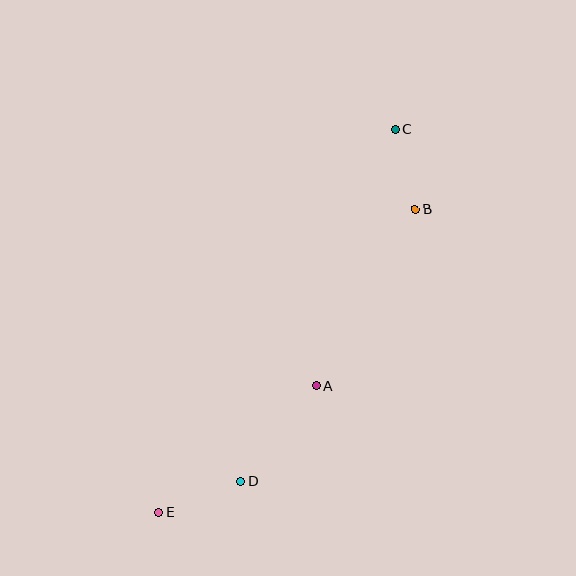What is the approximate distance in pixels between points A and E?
The distance between A and E is approximately 201 pixels.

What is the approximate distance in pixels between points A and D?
The distance between A and D is approximately 122 pixels.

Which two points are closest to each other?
Points B and C are closest to each other.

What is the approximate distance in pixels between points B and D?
The distance between B and D is approximately 323 pixels.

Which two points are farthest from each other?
Points C and E are farthest from each other.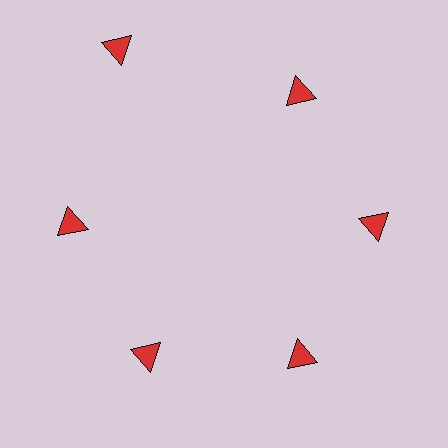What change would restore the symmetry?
The symmetry would be restored by moving it inward, back onto the ring so that all 6 triangles sit at equal angles and equal distance from the center.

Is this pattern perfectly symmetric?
No. The 6 red triangles are arranged in a ring, but one element near the 11 o'clock position is pushed outward from the center, breaking the 6-fold rotational symmetry.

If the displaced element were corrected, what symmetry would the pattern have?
It would have 6-fold rotational symmetry — the pattern would map onto itself every 60 degrees.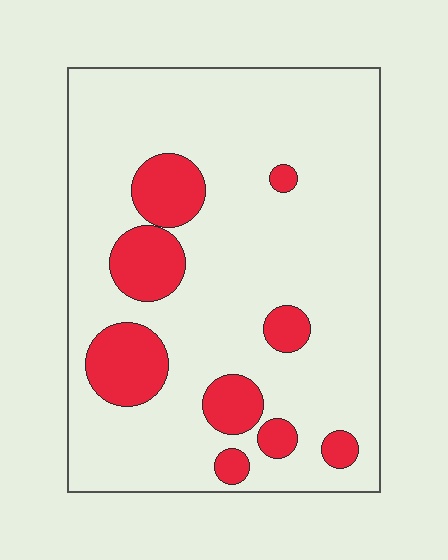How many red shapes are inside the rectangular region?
9.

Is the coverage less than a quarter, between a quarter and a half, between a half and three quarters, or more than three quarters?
Less than a quarter.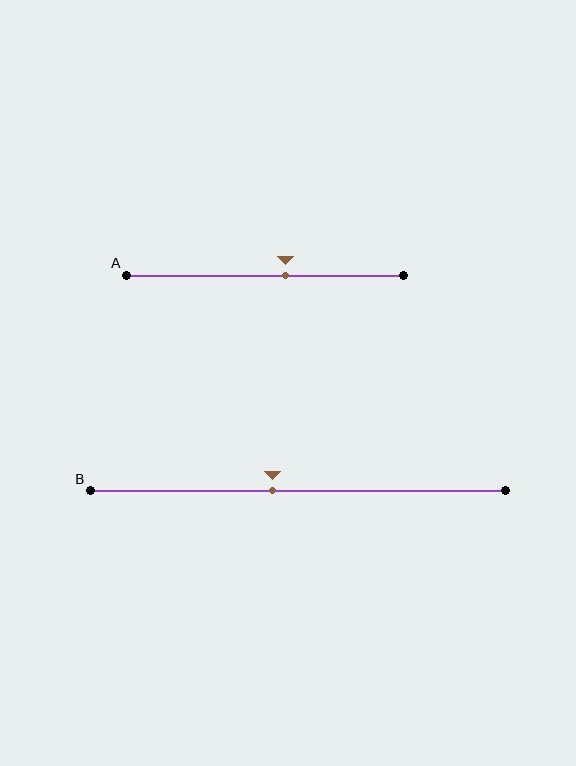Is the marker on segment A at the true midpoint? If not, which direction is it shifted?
No, the marker on segment A is shifted to the right by about 7% of the segment length.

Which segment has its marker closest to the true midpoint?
Segment B has its marker closest to the true midpoint.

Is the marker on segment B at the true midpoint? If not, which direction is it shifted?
No, the marker on segment B is shifted to the left by about 6% of the segment length.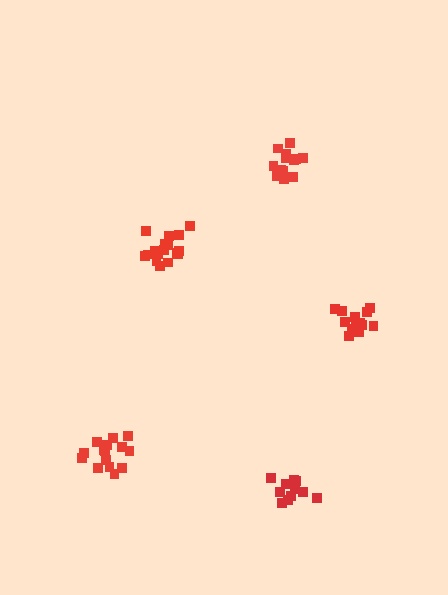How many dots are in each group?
Group 1: 13 dots, Group 2: 15 dots, Group 3: 16 dots, Group 4: 18 dots, Group 5: 13 dots (75 total).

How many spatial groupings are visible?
There are 5 spatial groupings.